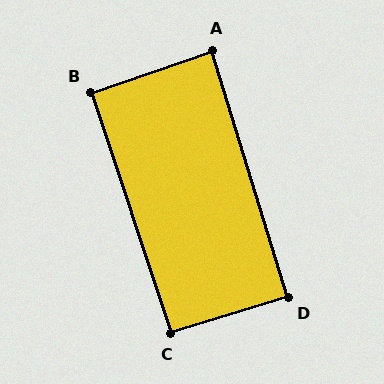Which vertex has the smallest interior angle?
A, at approximately 88 degrees.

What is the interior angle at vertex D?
Approximately 90 degrees (approximately right).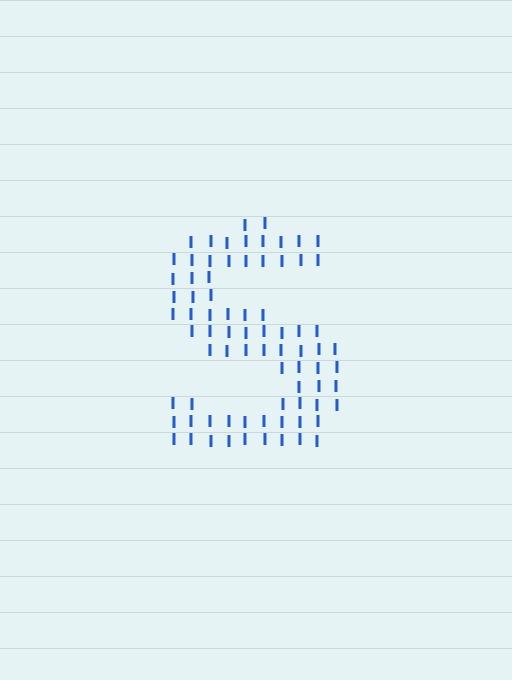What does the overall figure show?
The overall figure shows the letter S.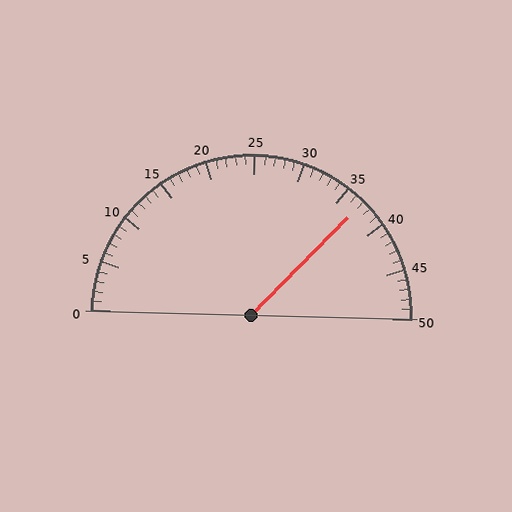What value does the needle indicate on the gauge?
The needle indicates approximately 37.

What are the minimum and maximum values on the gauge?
The gauge ranges from 0 to 50.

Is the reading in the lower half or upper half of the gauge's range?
The reading is in the upper half of the range (0 to 50).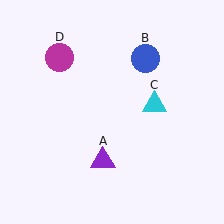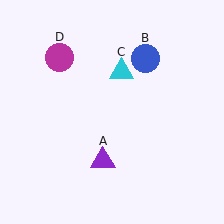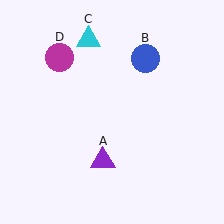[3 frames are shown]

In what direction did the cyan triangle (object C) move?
The cyan triangle (object C) moved up and to the left.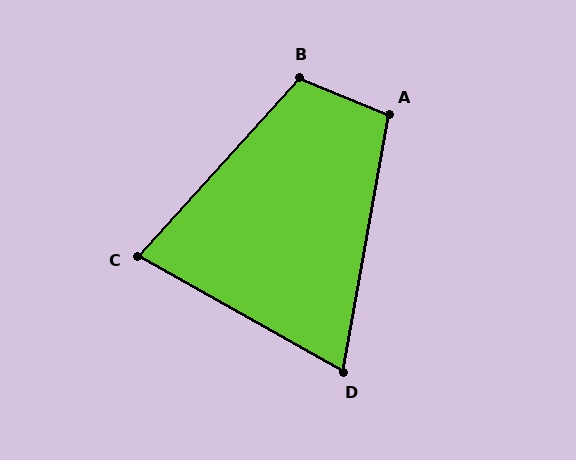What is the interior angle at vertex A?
Approximately 103 degrees (obtuse).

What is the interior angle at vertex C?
Approximately 77 degrees (acute).